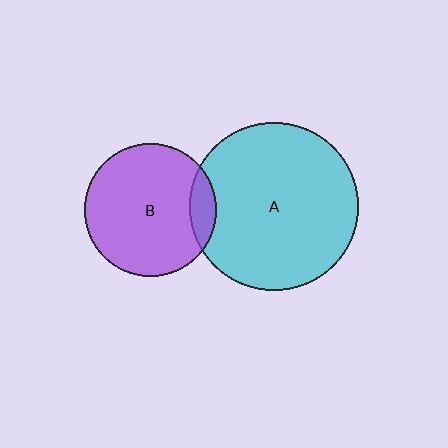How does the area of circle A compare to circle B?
Approximately 1.6 times.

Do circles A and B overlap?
Yes.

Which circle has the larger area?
Circle A (cyan).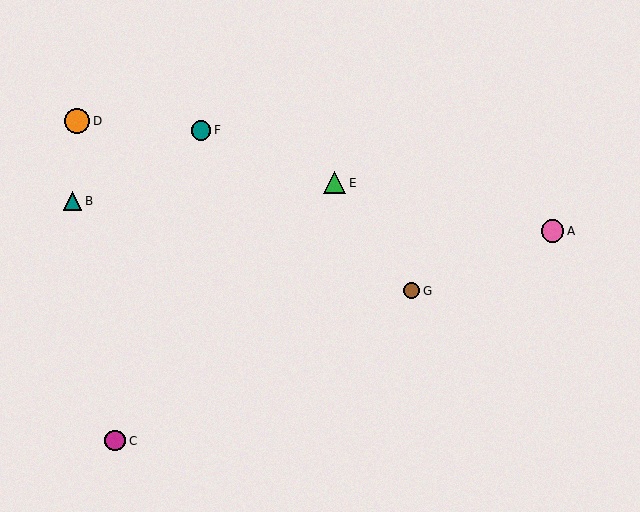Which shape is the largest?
The orange circle (labeled D) is the largest.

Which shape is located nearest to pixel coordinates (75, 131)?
The orange circle (labeled D) at (77, 121) is nearest to that location.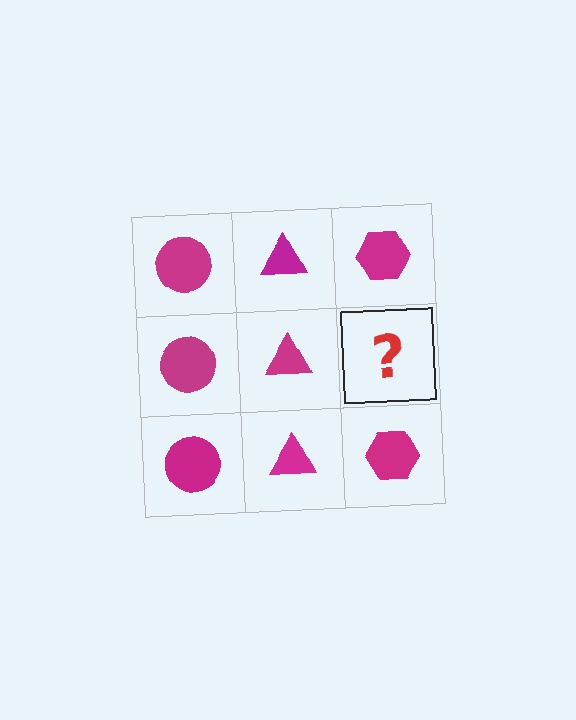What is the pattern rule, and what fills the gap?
The rule is that each column has a consistent shape. The gap should be filled with a magenta hexagon.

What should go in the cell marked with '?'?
The missing cell should contain a magenta hexagon.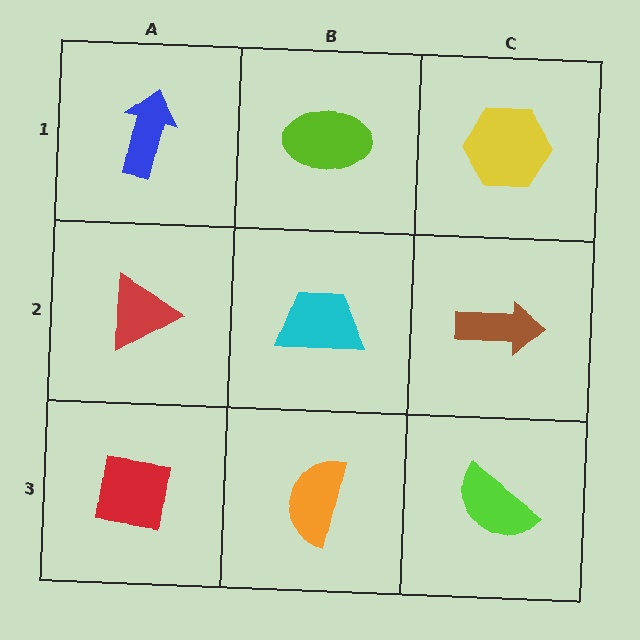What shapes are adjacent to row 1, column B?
A cyan trapezoid (row 2, column B), a blue arrow (row 1, column A), a yellow hexagon (row 1, column C).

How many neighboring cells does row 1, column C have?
2.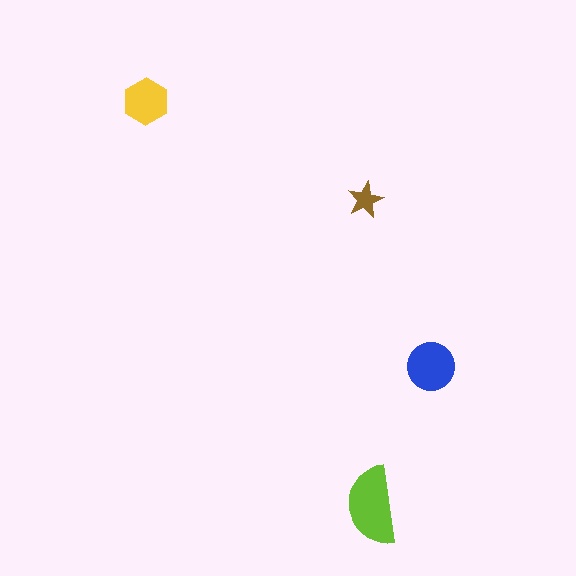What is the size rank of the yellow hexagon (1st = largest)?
3rd.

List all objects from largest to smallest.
The lime semicircle, the blue circle, the yellow hexagon, the brown star.